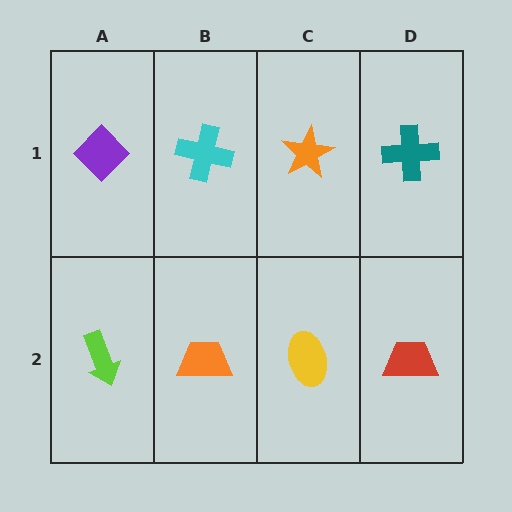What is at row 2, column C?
A yellow ellipse.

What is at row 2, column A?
A lime arrow.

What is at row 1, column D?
A teal cross.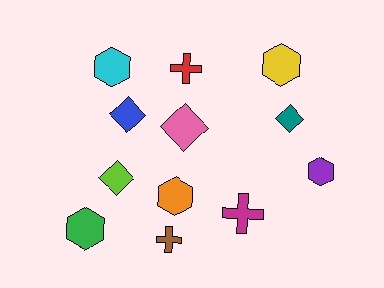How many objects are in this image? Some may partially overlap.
There are 12 objects.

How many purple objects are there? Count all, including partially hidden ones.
There is 1 purple object.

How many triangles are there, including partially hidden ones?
There are no triangles.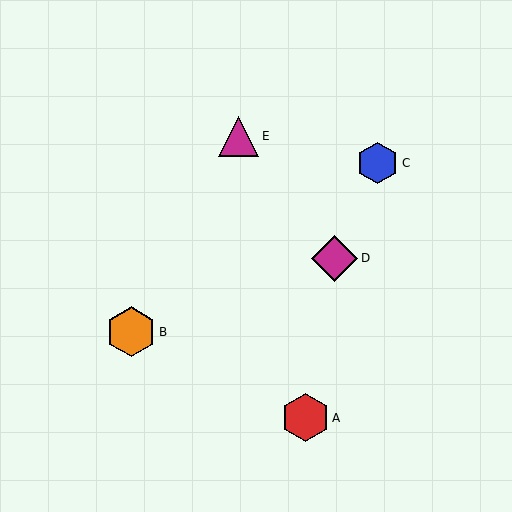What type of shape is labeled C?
Shape C is a blue hexagon.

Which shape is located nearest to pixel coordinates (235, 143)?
The magenta triangle (labeled E) at (239, 136) is nearest to that location.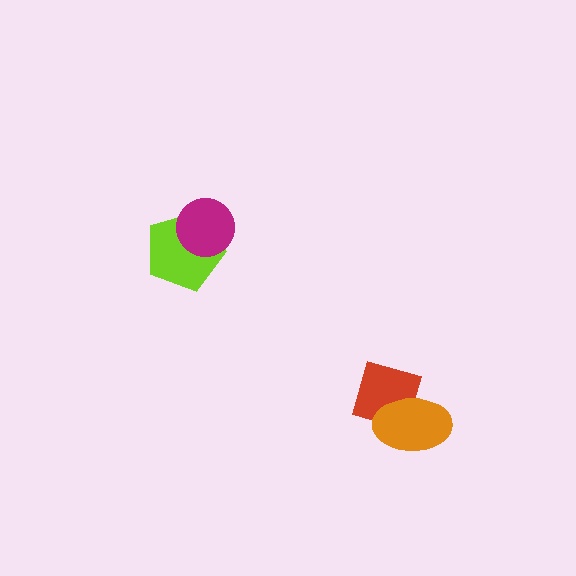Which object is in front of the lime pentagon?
The magenta circle is in front of the lime pentagon.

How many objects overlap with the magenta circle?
1 object overlaps with the magenta circle.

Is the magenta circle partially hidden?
No, no other shape covers it.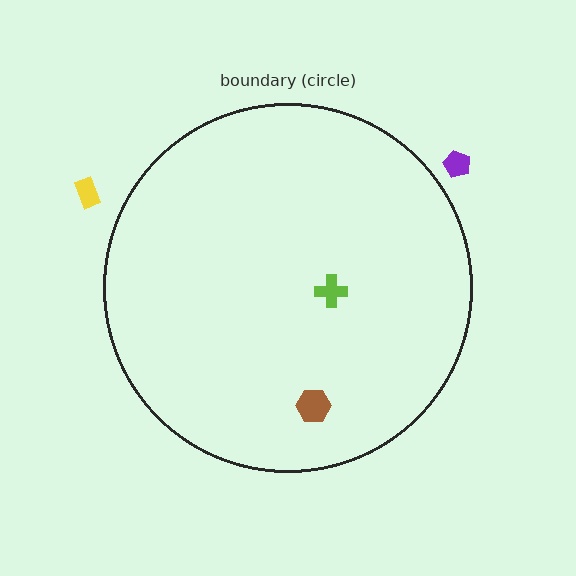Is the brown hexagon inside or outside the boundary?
Inside.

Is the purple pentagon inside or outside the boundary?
Outside.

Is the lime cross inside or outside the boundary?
Inside.